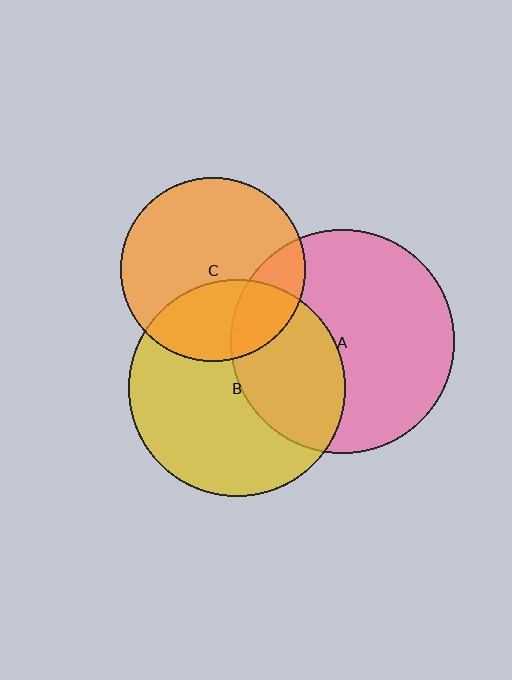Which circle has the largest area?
Circle A (pink).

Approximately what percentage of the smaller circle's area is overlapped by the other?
Approximately 35%.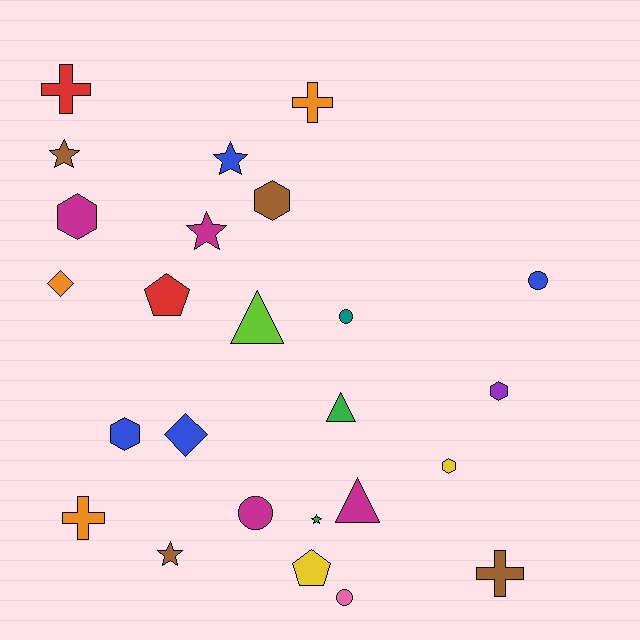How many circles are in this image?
There are 4 circles.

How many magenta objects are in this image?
There are 4 magenta objects.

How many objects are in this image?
There are 25 objects.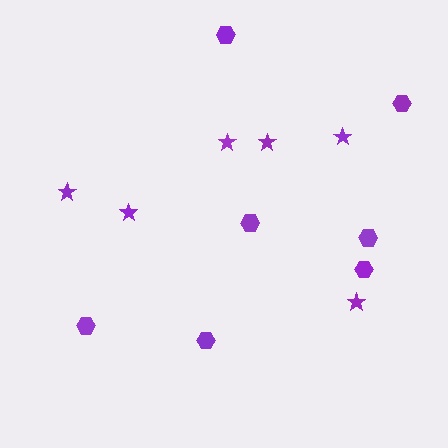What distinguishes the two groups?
There are 2 groups: one group of hexagons (7) and one group of stars (6).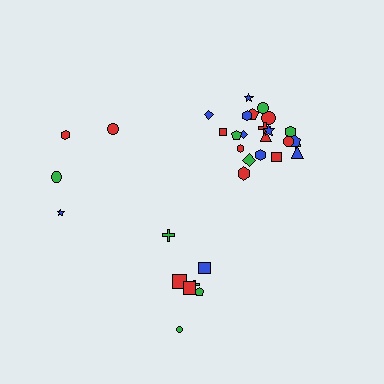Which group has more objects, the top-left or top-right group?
The top-right group.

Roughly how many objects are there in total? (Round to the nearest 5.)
Roughly 35 objects in total.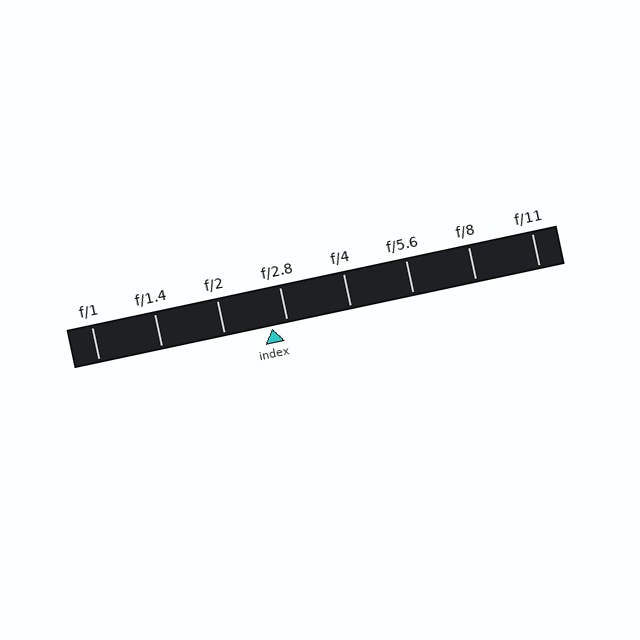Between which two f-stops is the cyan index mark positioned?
The index mark is between f/2 and f/2.8.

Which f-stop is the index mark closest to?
The index mark is closest to f/2.8.